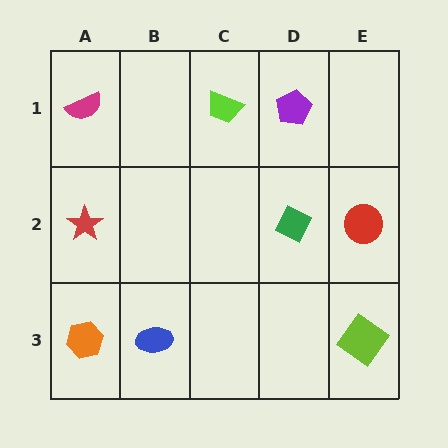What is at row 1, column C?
A lime trapezoid.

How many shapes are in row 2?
3 shapes.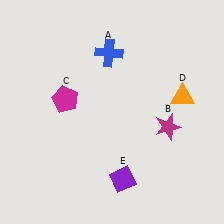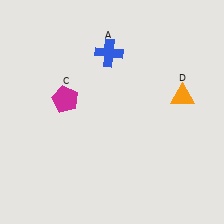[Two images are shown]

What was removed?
The magenta star (B), the purple diamond (E) were removed in Image 2.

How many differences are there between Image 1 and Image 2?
There are 2 differences between the two images.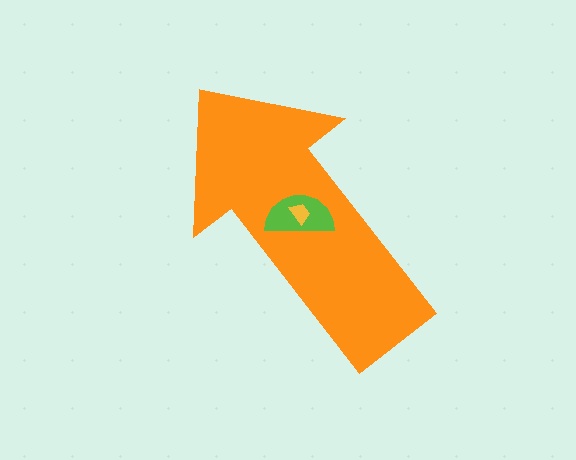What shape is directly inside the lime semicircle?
The yellow trapezoid.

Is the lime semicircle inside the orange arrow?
Yes.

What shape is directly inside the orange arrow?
The lime semicircle.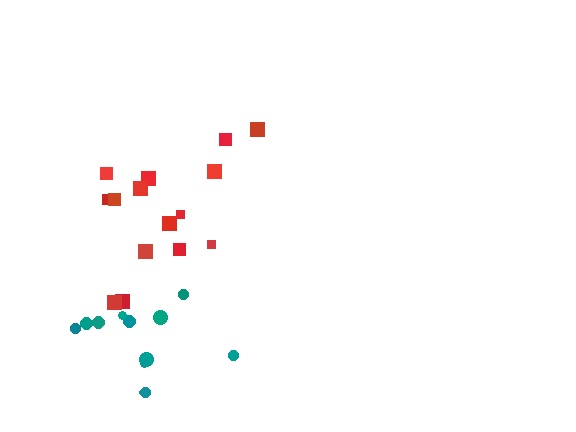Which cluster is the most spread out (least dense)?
Red.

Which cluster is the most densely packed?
Teal.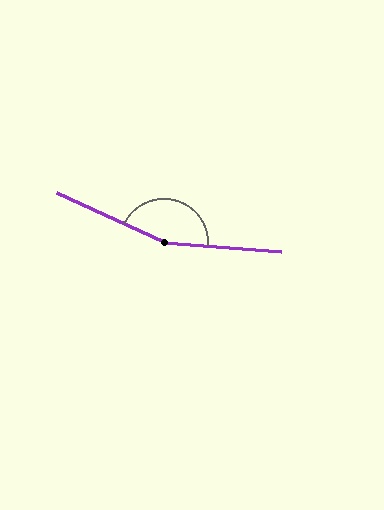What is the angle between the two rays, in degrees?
Approximately 160 degrees.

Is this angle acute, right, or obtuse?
It is obtuse.